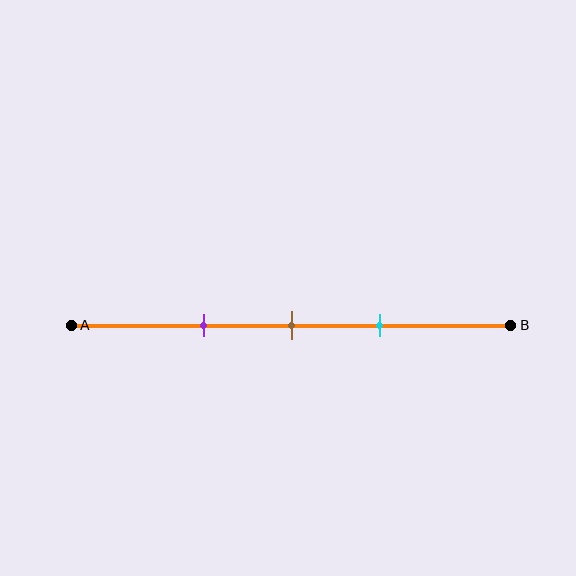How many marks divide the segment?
There are 3 marks dividing the segment.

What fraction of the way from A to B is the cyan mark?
The cyan mark is approximately 70% (0.7) of the way from A to B.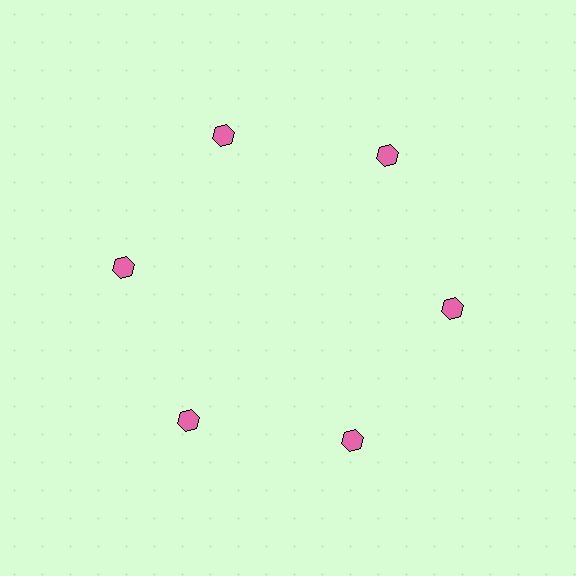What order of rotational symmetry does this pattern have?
This pattern has 6-fold rotational symmetry.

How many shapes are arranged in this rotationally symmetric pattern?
There are 6 shapes, arranged in 6 groups of 1.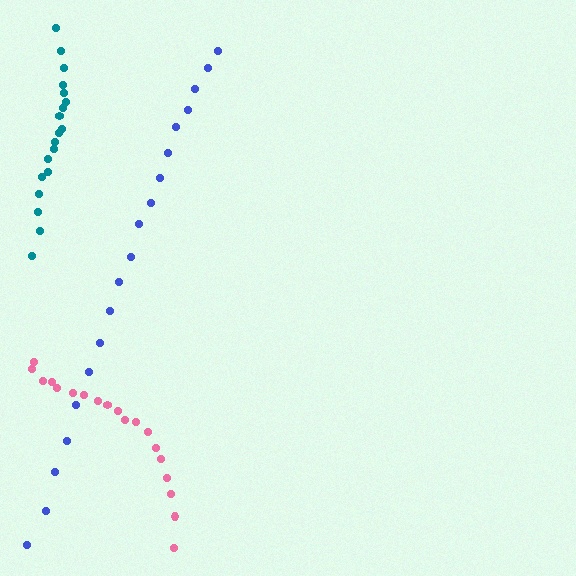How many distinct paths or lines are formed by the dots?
There are 3 distinct paths.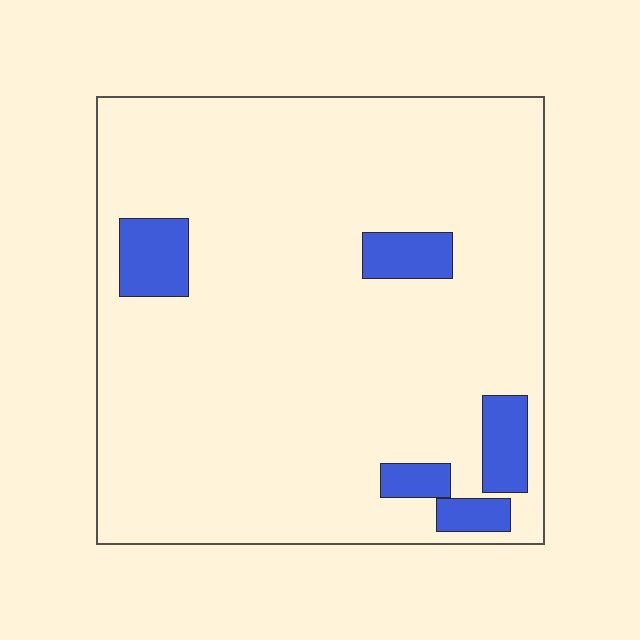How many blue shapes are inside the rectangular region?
5.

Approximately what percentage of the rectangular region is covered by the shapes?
Approximately 10%.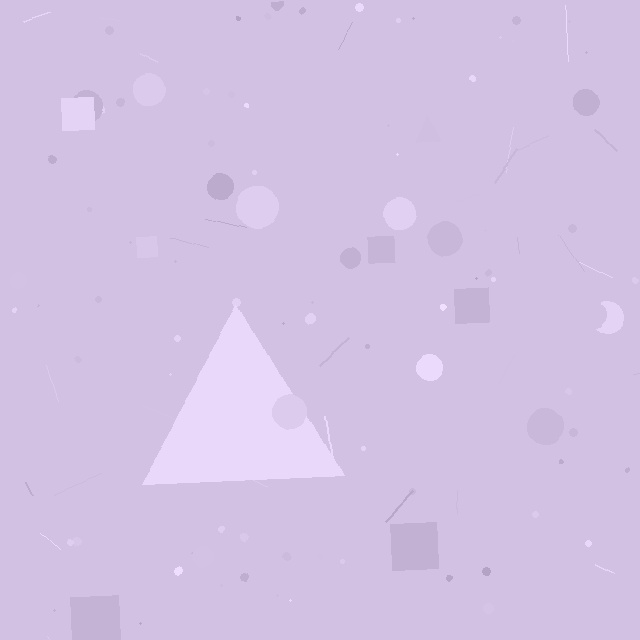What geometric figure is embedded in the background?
A triangle is embedded in the background.